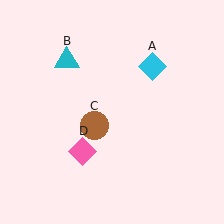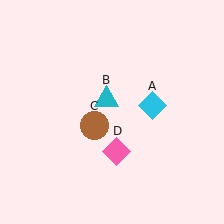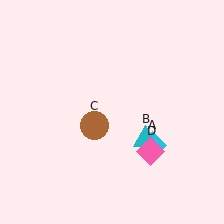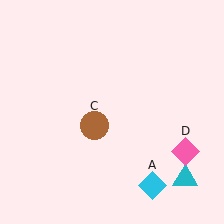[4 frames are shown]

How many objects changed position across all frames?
3 objects changed position: cyan diamond (object A), cyan triangle (object B), pink diamond (object D).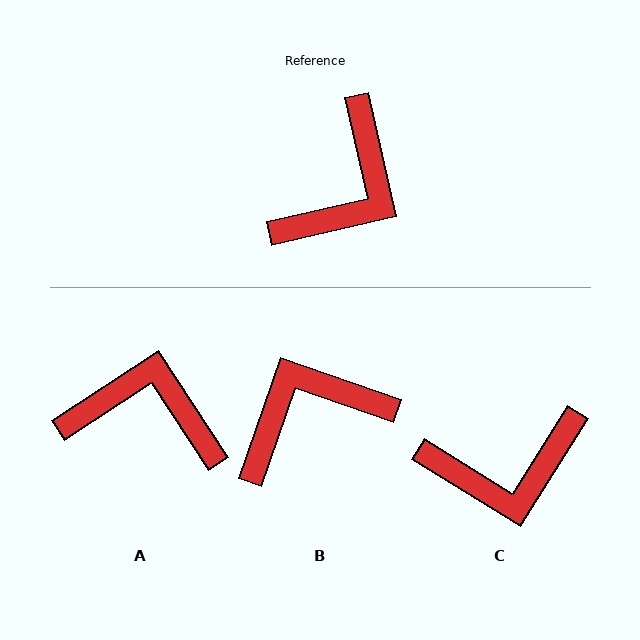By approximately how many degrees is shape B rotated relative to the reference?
Approximately 148 degrees counter-clockwise.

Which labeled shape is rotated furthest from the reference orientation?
B, about 148 degrees away.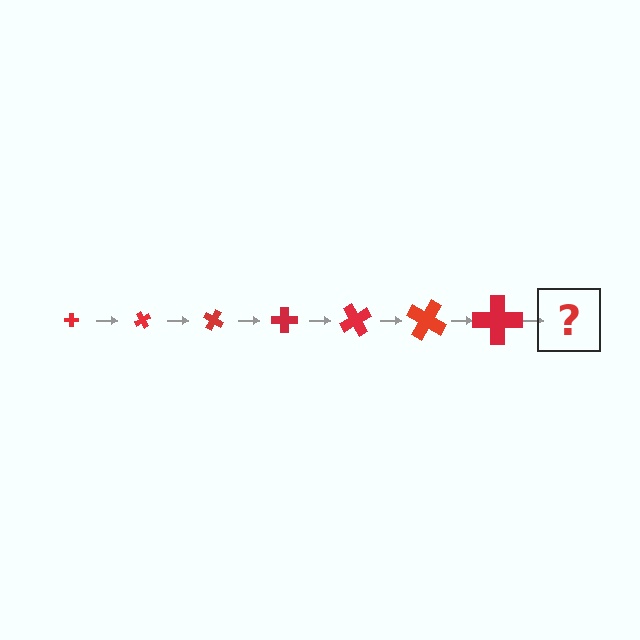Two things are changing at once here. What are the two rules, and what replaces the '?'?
The two rules are that the cross grows larger each step and it rotates 60 degrees each step. The '?' should be a cross, larger than the previous one and rotated 420 degrees from the start.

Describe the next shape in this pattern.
It should be a cross, larger than the previous one and rotated 420 degrees from the start.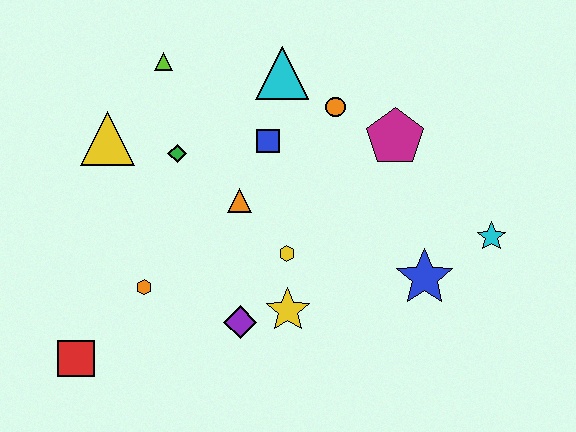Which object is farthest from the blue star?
The red square is farthest from the blue star.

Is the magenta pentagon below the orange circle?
Yes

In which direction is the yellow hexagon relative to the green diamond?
The yellow hexagon is to the right of the green diamond.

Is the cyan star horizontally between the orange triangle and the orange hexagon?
No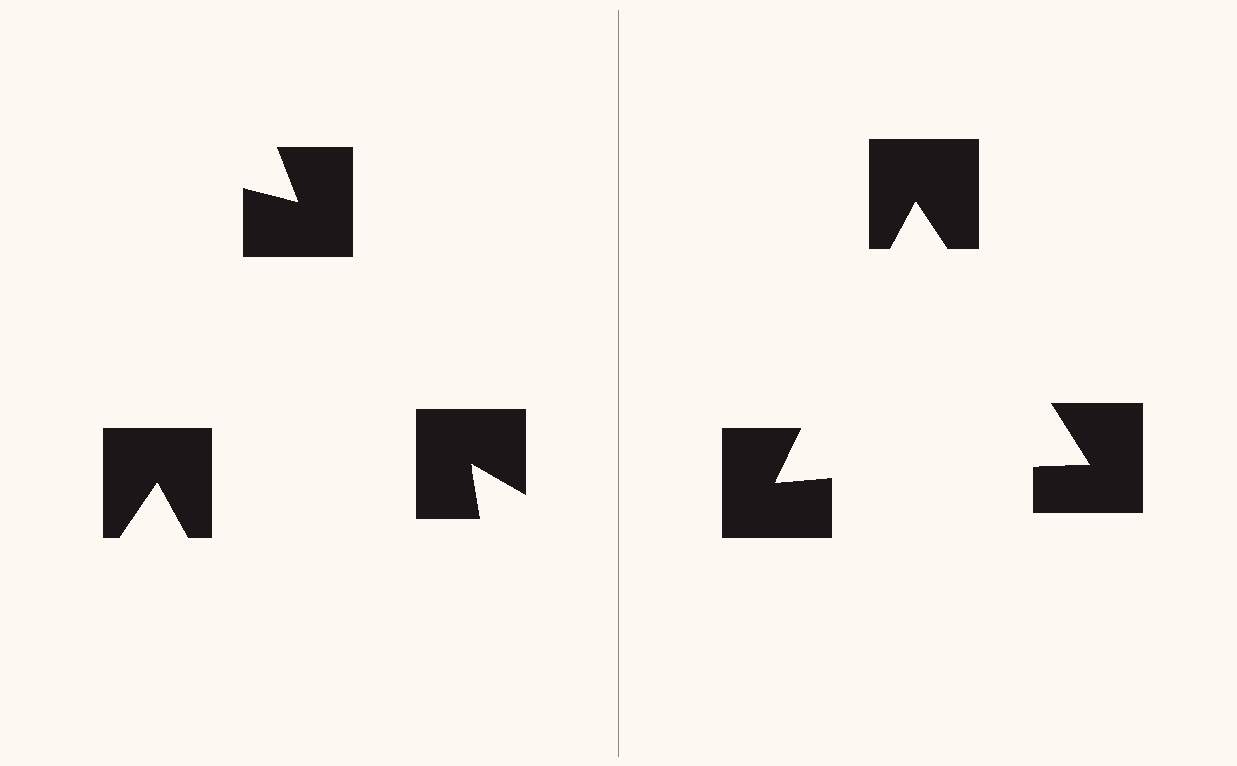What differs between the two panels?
The notched squares are positioned identically on both sides; only the wedge orientations differ. On the right they align to a triangle; on the left they are misaligned.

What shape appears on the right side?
An illusory triangle.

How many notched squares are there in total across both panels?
6 — 3 on each side.